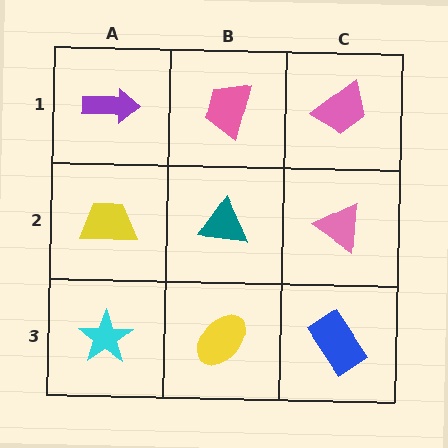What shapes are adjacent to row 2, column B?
A pink trapezoid (row 1, column B), a yellow ellipse (row 3, column B), a yellow trapezoid (row 2, column A), a pink triangle (row 2, column C).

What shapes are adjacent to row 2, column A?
A purple arrow (row 1, column A), a cyan star (row 3, column A), a teal triangle (row 2, column B).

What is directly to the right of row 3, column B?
A blue rectangle.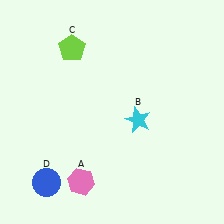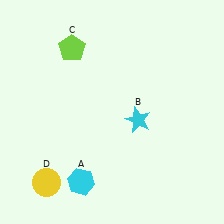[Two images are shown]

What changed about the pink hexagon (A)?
In Image 1, A is pink. In Image 2, it changed to cyan.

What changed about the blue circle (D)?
In Image 1, D is blue. In Image 2, it changed to yellow.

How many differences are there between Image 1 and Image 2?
There are 2 differences between the two images.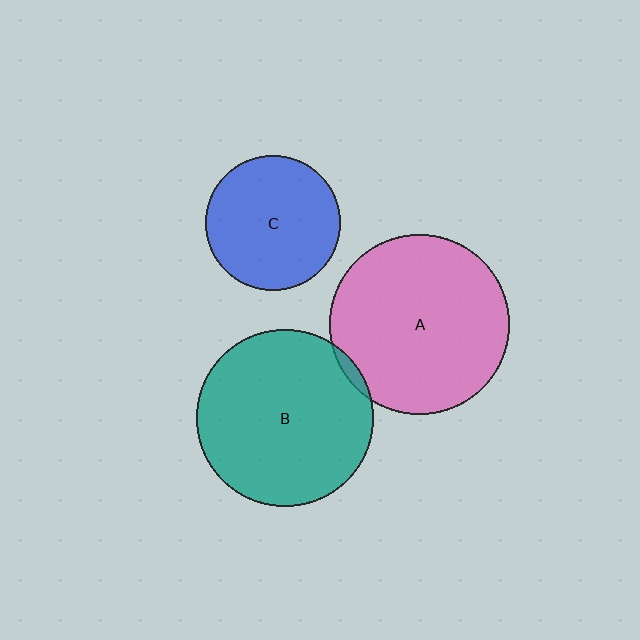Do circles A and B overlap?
Yes.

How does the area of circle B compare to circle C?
Approximately 1.7 times.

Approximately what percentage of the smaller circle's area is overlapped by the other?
Approximately 5%.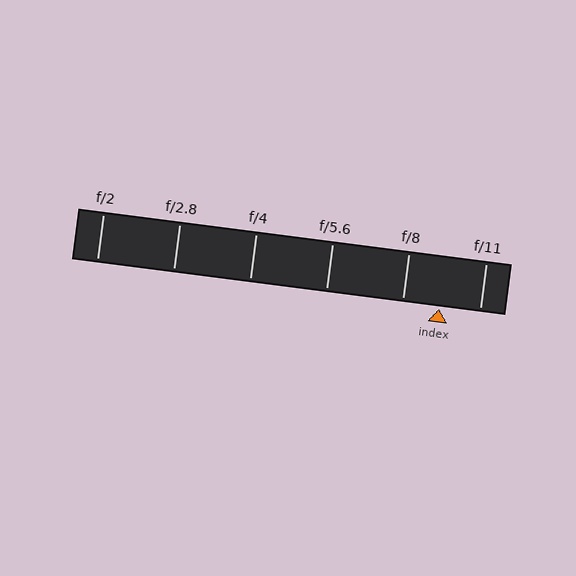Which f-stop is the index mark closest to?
The index mark is closest to f/8.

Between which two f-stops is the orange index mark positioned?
The index mark is between f/8 and f/11.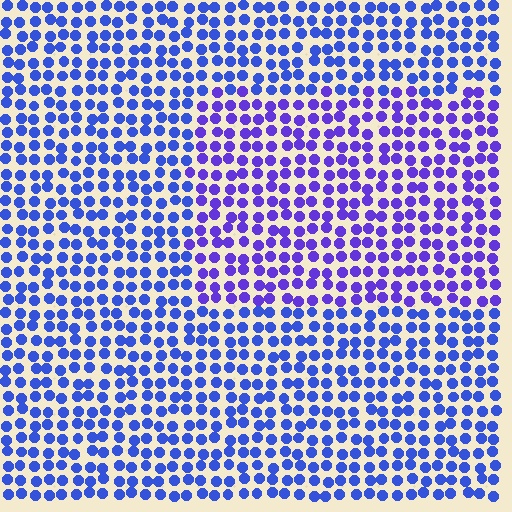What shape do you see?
I see a rectangle.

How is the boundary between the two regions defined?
The boundary is defined purely by a slight shift in hue (about 27 degrees). Spacing, size, and orientation are identical on both sides.